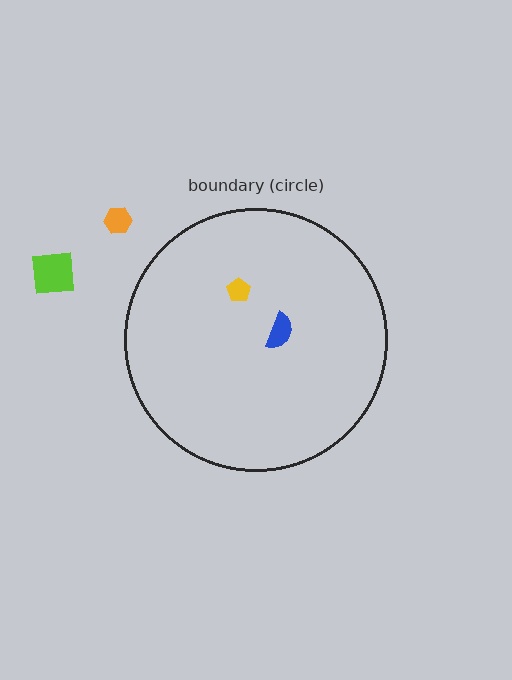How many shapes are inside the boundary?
2 inside, 2 outside.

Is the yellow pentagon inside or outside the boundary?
Inside.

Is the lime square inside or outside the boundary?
Outside.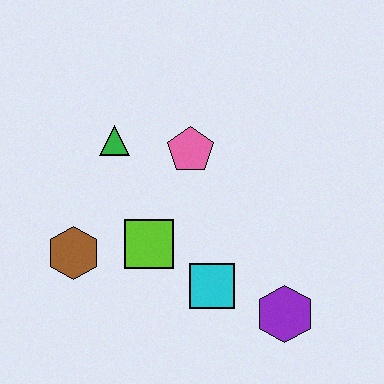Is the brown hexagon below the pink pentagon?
Yes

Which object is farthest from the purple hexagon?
The green triangle is farthest from the purple hexagon.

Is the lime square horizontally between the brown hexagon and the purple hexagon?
Yes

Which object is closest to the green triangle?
The pink pentagon is closest to the green triangle.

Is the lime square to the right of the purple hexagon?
No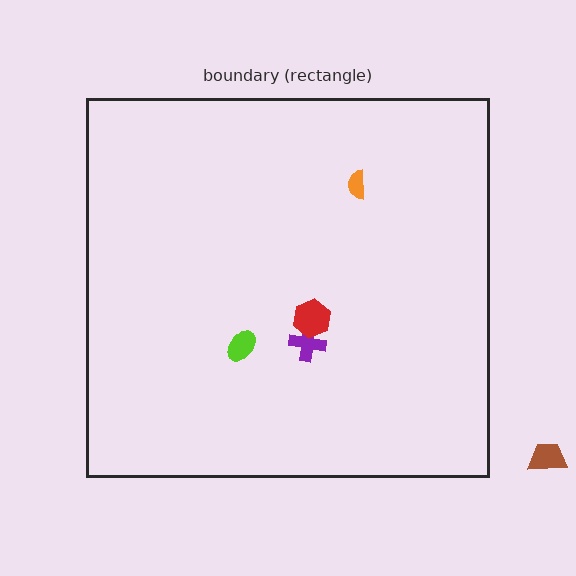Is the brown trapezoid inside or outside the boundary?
Outside.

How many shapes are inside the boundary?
4 inside, 1 outside.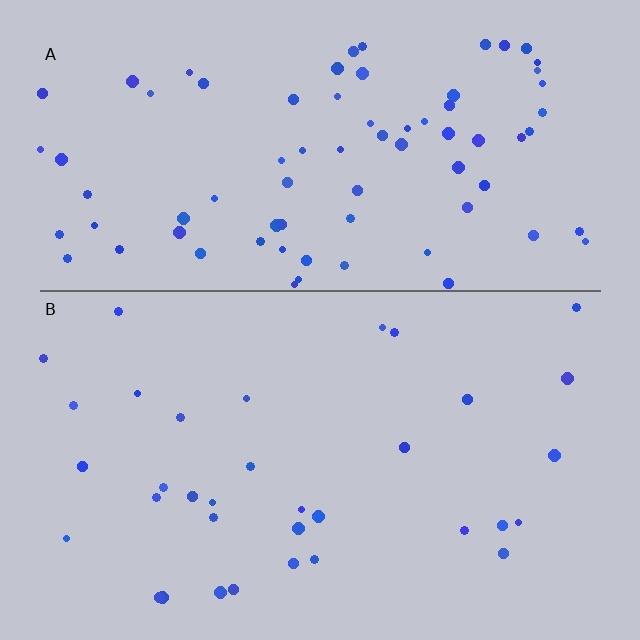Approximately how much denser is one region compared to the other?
Approximately 2.3× — region A over region B.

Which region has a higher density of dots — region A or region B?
A (the top).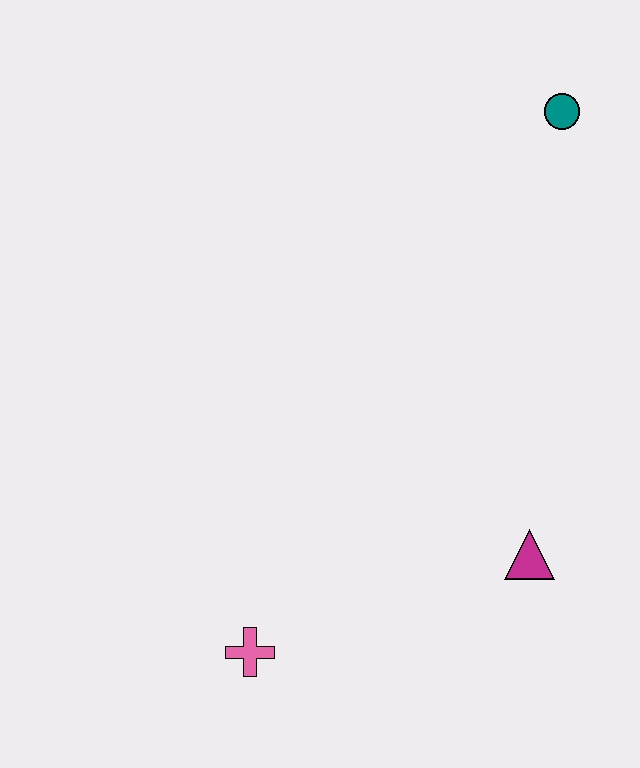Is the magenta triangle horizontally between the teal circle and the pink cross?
Yes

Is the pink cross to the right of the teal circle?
No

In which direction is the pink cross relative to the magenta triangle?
The pink cross is to the left of the magenta triangle.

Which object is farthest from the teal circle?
The pink cross is farthest from the teal circle.